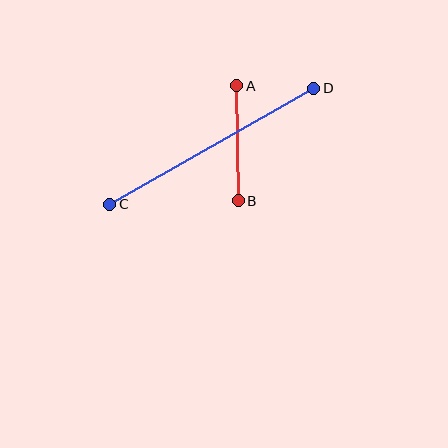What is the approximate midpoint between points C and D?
The midpoint is at approximately (212, 146) pixels.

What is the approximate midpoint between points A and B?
The midpoint is at approximately (238, 143) pixels.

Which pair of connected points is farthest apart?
Points C and D are farthest apart.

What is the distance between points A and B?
The distance is approximately 115 pixels.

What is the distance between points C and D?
The distance is approximately 235 pixels.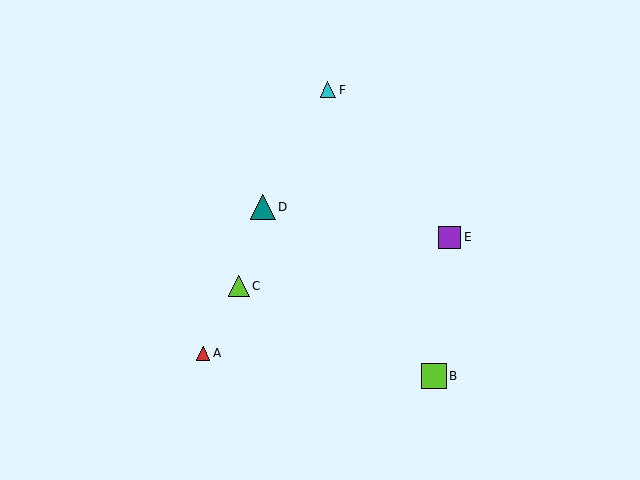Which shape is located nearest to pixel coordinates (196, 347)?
The red triangle (labeled A) at (203, 353) is nearest to that location.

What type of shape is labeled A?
Shape A is a red triangle.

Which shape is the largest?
The lime square (labeled B) is the largest.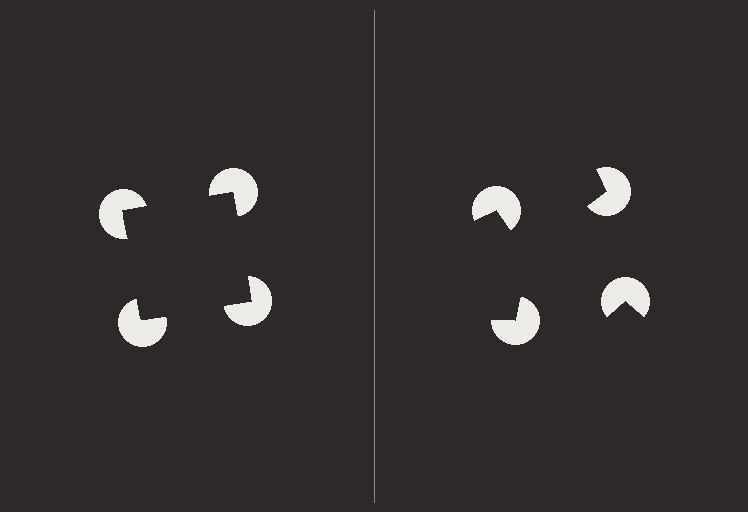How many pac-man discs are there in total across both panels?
8 — 4 on each side.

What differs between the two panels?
The pac-man discs are positioned identically on both sides; only the wedge orientations differ. On the left they align to a square; on the right they are misaligned.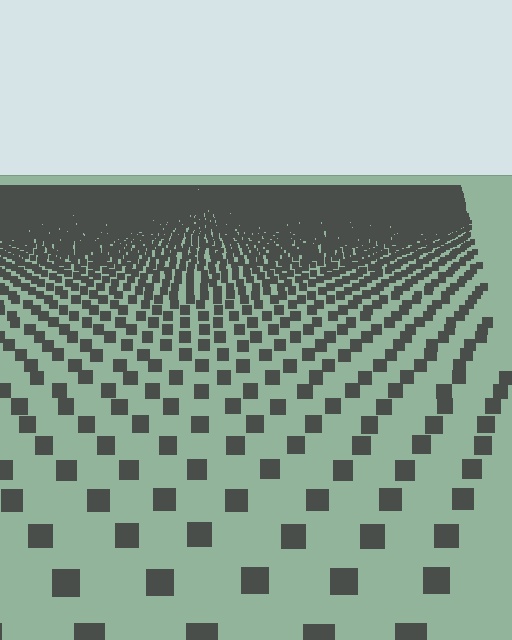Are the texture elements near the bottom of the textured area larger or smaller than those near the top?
Larger. Near the bottom, elements are closer to the viewer and appear at a bigger on-screen size.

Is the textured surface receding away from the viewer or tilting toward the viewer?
The surface is receding away from the viewer. Texture elements get smaller and denser toward the top.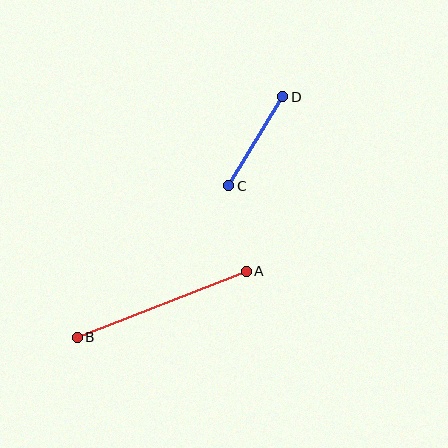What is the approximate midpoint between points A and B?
The midpoint is at approximately (162, 304) pixels.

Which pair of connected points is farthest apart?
Points A and B are farthest apart.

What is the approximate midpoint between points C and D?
The midpoint is at approximately (256, 141) pixels.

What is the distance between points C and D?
The distance is approximately 104 pixels.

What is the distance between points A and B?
The distance is approximately 181 pixels.